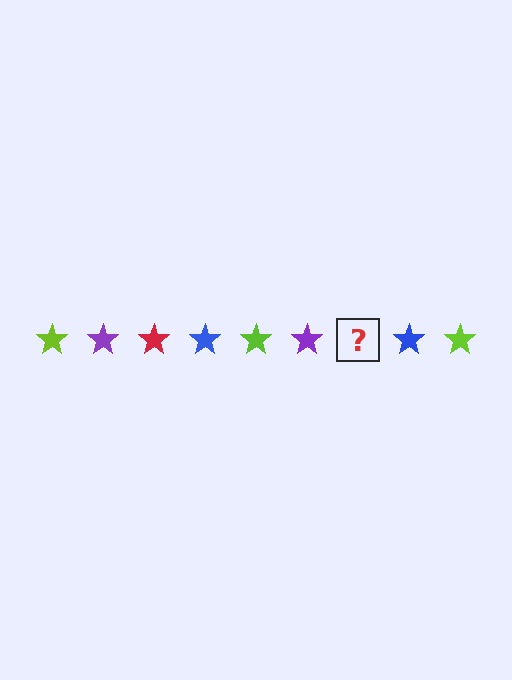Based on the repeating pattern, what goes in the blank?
The blank should be a red star.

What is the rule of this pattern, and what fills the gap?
The rule is that the pattern cycles through lime, purple, red, blue stars. The gap should be filled with a red star.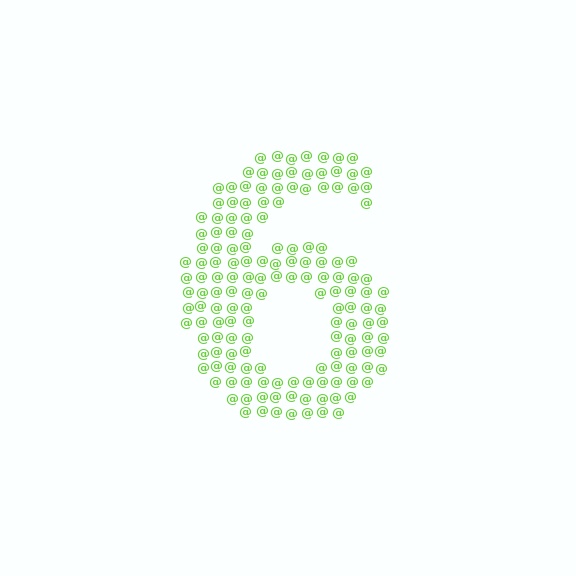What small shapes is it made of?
It is made of small at signs.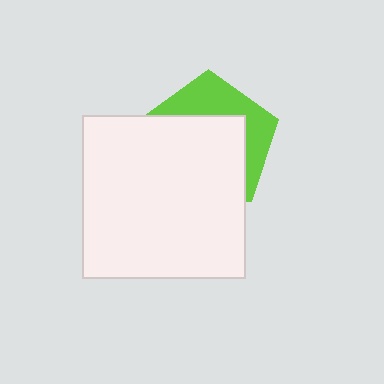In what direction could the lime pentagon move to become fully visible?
The lime pentagon could move up. That would shift it out from behind the white square entirely.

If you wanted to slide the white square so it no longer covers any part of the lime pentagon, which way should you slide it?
Slide it down — that is the most direct way to separate the two shapes.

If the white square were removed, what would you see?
You would see the complete lime pentagon.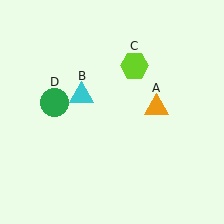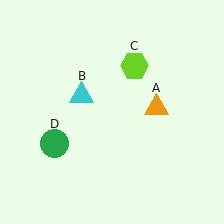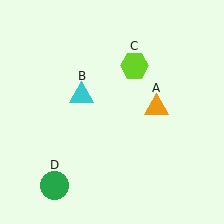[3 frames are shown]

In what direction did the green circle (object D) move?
The green circle (object D) moved down.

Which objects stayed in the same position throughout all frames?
Orange triangle (object A) and cyan triangle (object B) and lime hexagon (object C) remained stationary.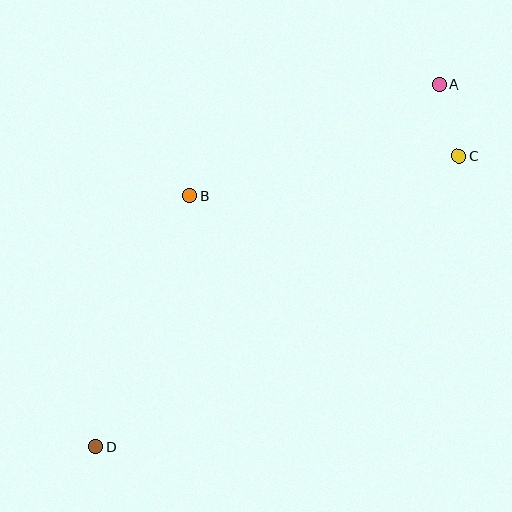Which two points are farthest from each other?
Points A and D are farthest from each other.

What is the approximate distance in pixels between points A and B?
The distance between A and B is approximately 273 pixels.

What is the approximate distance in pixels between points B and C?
The distance between B and C is approximately 272 pixels.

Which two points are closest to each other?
Points A and C are closest to each other.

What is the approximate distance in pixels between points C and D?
The distance between C and D is approximately 466 pixels.